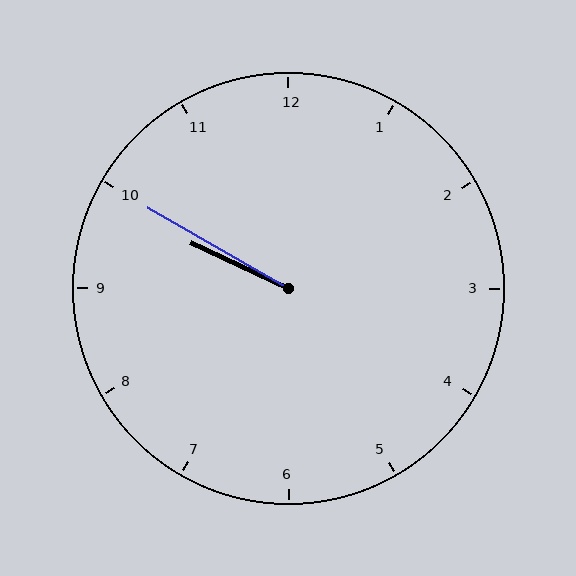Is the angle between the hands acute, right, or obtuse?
It is acute.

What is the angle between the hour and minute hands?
Approximately 5 degrees.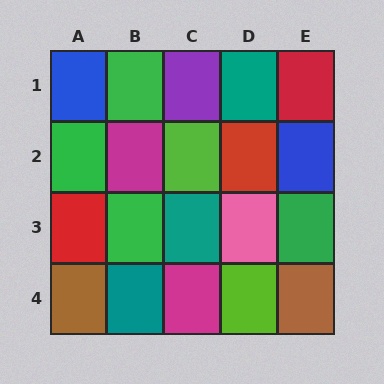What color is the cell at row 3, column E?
Green.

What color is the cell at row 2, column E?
Blue.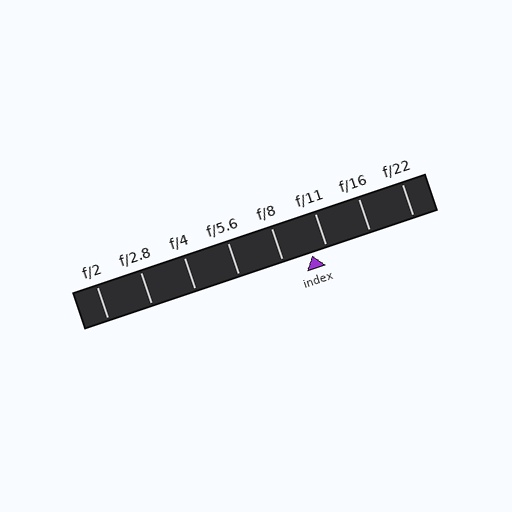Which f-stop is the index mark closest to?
The index mark is closest to f/11.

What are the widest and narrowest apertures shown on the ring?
The widest aperture shown is f/2 and the narrowest is f/22.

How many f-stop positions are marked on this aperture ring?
There are 8 f-stop positions marked.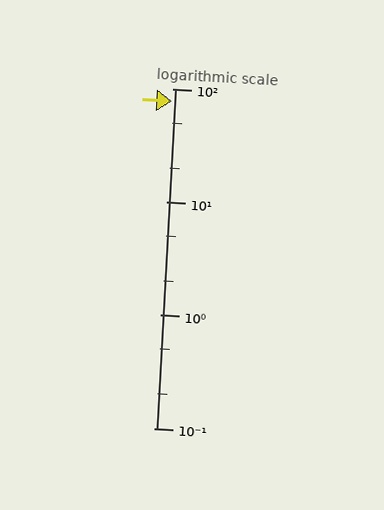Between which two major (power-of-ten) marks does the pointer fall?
The pointer is between 10 and 100.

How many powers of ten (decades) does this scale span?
The scale spans 3 decades, from 0.1 to 100.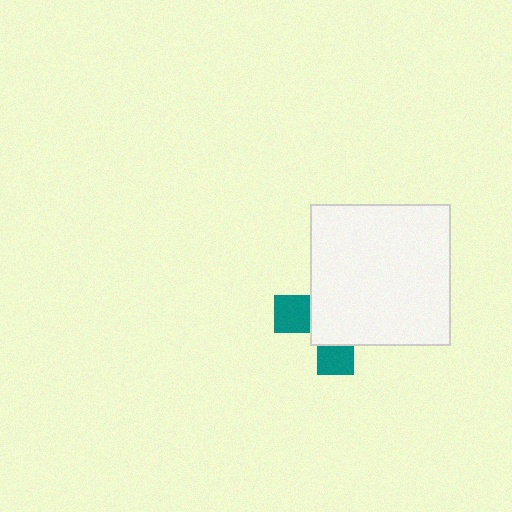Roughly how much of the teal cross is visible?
A small part of it is visible (roughly 32%).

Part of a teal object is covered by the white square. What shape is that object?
It is a cross.